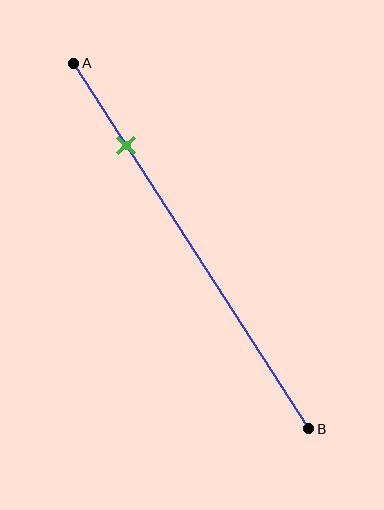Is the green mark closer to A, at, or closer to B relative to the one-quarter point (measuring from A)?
The green mark is approximately at the one-quarter point of segment AB.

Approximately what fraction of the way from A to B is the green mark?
The green mark is approximately 25% of the way from A to B.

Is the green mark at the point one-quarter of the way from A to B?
Yes, the mark is approximately at the one-quarter point.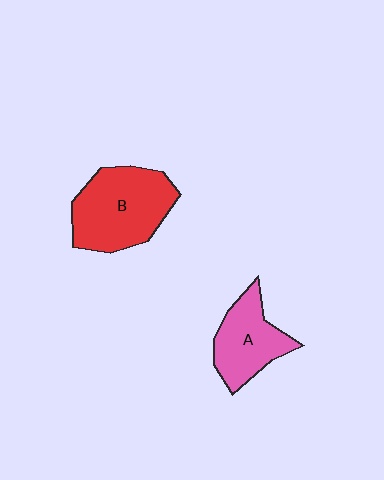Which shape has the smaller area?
Shape A (pink).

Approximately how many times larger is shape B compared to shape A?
Approximately 1.4 times.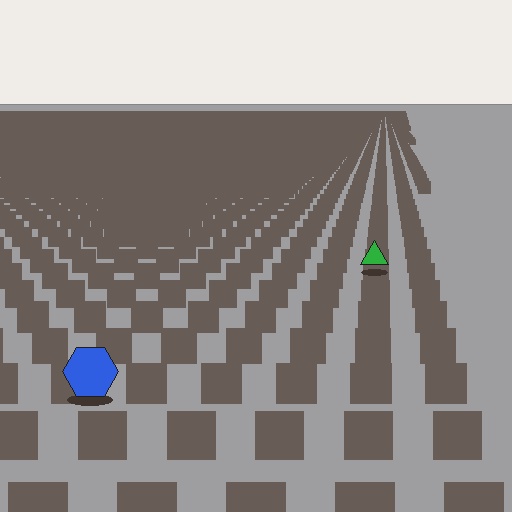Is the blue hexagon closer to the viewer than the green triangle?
Yes. The blue hexagon is closer — you can tell from the texture gradient: the ground texture is coarser near it.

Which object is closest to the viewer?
The blue hexagon is closest. The texture marks near it are larger and more spread out.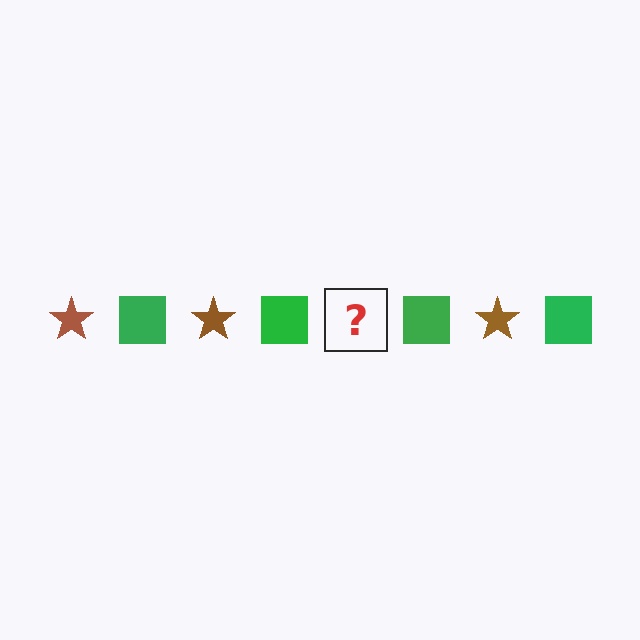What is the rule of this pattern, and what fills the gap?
The rule is that the pattern alternates between brown star and green square. The gap should be filled with a brown star.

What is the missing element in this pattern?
The missing element is a brown star.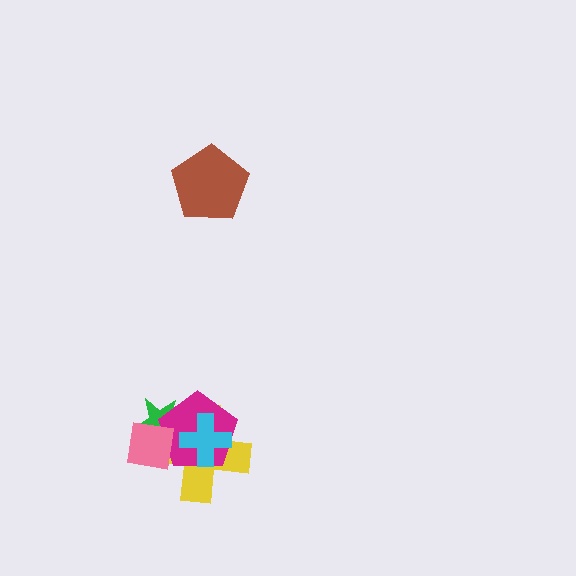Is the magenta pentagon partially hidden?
Yes, it is partially covered by another shape.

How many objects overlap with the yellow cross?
4 objects overlap with the yellow cross.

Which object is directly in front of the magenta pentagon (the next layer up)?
The pink square is directly in front of the magenta pentagon.